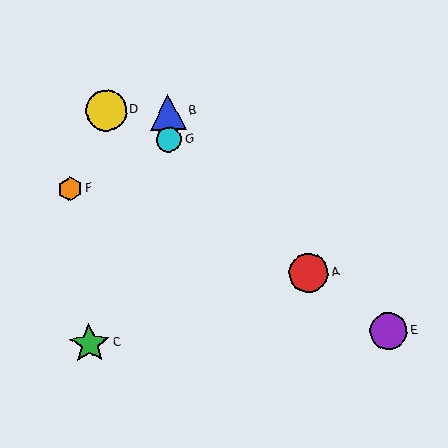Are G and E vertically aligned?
No, G is at x≈169 and E is at x≈389.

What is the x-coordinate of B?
Object B is at x≈168.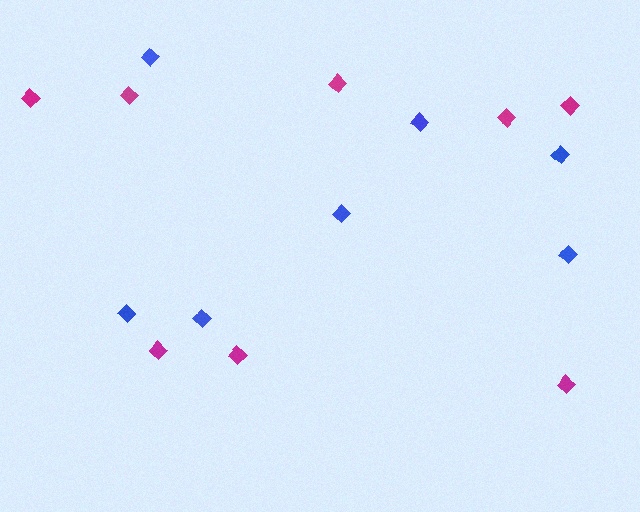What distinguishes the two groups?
There are 2 groups: one group of magenta diamonds (8) and one group of blue diamonds (7).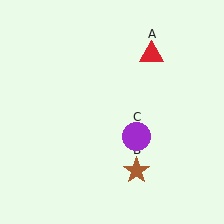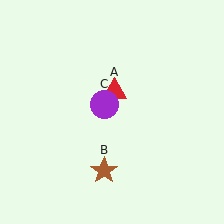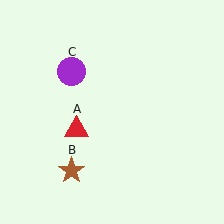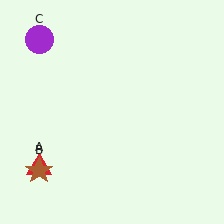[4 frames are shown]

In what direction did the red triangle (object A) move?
The red triangle (object A) moved down and to the left.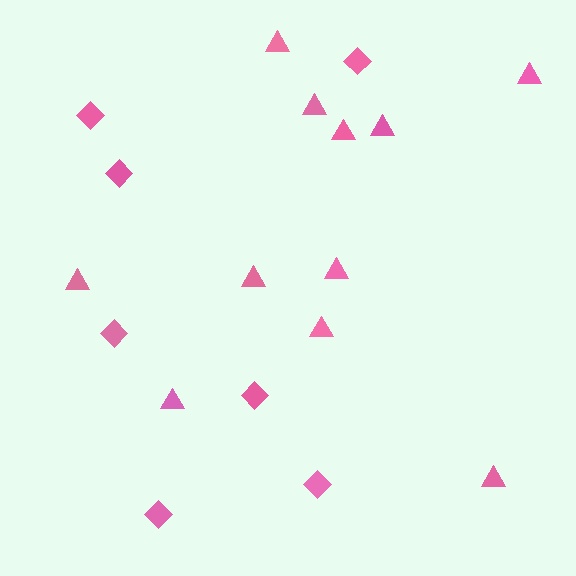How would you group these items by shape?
There are 2 groups: one group of diamonds (7) and one group of triangles (11).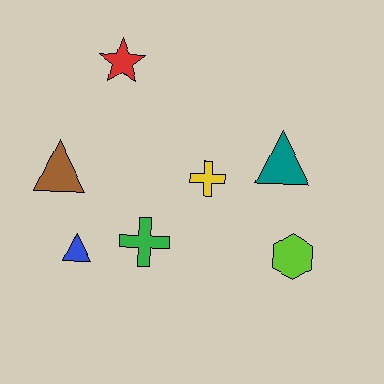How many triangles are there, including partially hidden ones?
There are 3 triangles.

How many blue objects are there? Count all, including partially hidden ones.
There is 1 blue object.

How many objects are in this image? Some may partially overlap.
There are 7 objects.